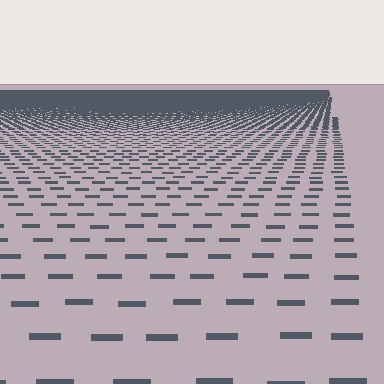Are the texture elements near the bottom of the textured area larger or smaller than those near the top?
Larger. Near the bottom, elements are closer to the viewer and appear at a bigger on-screen size.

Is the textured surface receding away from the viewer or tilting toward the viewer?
The surface is receding away from the viewer. Texture elements get smaller and denser toward the top.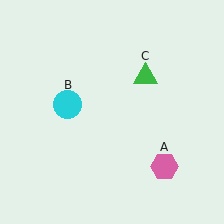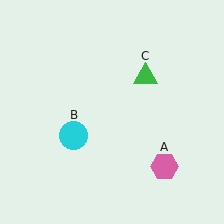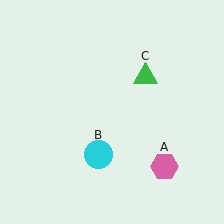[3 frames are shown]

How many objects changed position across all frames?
1 object changed position: cyan circle (object B).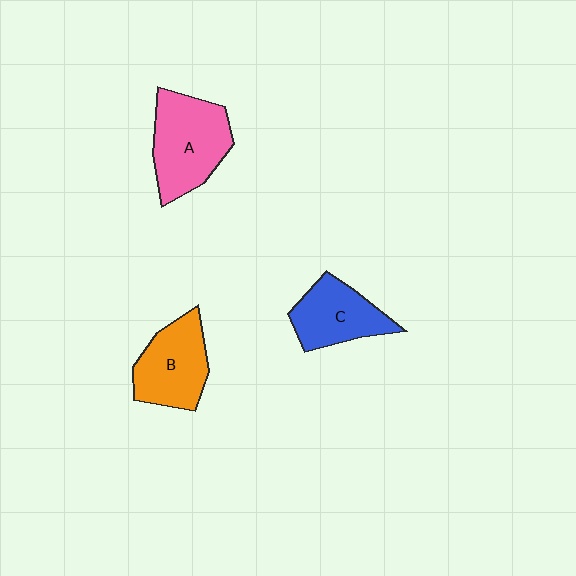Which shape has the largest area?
Shape A (pink).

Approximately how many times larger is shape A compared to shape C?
Approximately 1.3 times.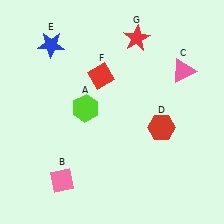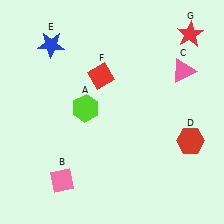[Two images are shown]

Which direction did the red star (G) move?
The red star (G) moved right.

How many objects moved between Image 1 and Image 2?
2 objects moved between the two images.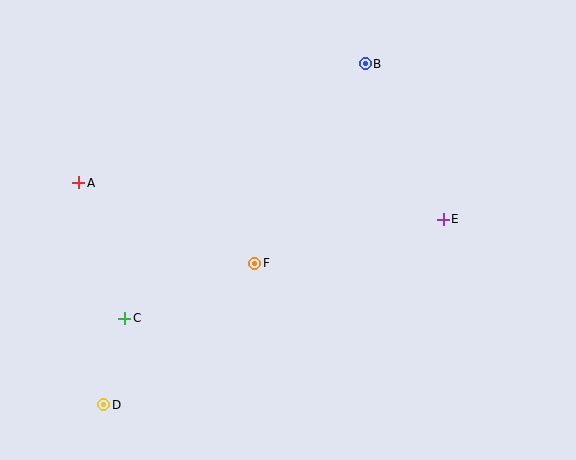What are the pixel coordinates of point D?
Point D is at (103, 405).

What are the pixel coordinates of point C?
Point C is at (125, 318).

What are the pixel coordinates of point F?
Point F is at (255, 263).